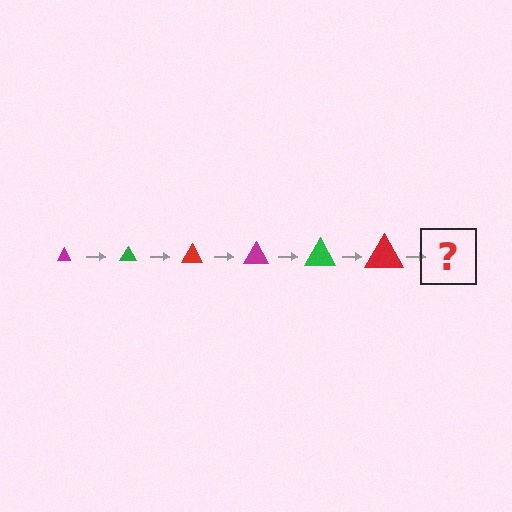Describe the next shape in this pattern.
It should be a magenta triangle, larger than the previous one.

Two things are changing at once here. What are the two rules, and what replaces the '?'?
The two rules are that the triangle grows larger each step and the color cycles through magenta, green, and red. The '?' should be a magenta triangle, larger than the previous one.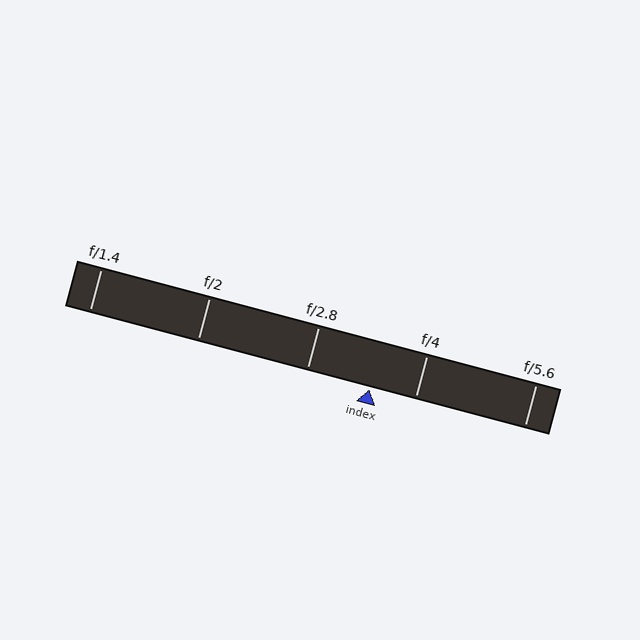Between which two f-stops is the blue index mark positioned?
The index mark is between f/2.8 and f/4.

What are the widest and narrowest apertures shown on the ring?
The widest aperture shown is f/1.4 and the narrowest is f/5.6.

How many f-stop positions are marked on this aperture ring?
There are 5 f-stop positions marked.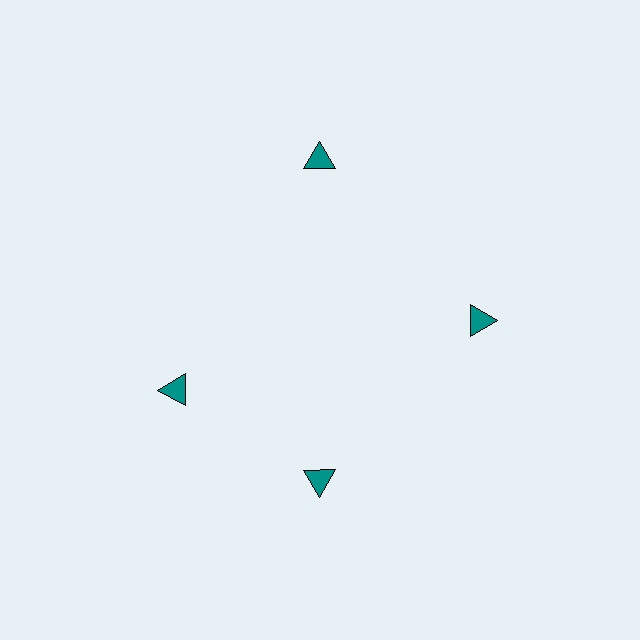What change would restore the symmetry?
The symmetry would be restored by rotating it back into even spacing with its neighbors so that all 4 triangles sit at equal angles and equal distance from the center.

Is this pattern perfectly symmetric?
No. The 4 teal triangles are arranged in a ring, but one element near the 9 o'clock position is rotated out of alignment along the ring, breaking the 4-fold rotational symmetry.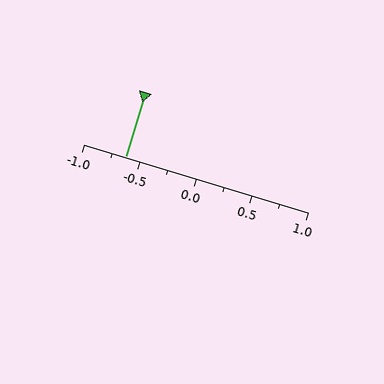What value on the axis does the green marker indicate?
The marker indicates approximately -0.62.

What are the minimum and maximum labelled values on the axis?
The axis runs from -1.0 to 1.0.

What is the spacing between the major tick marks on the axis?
The major ticks are spaced 0.5 apart.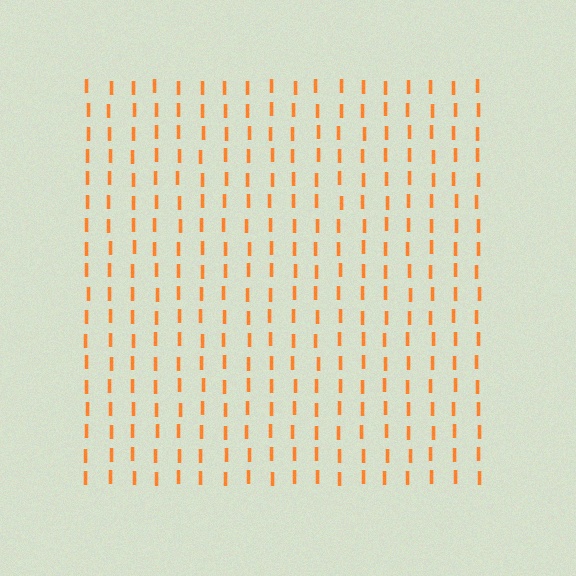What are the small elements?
The small elements are letter I's.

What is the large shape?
The large shape is a square.